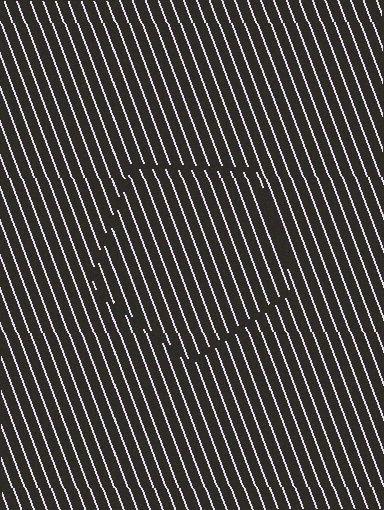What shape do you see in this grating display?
An illusory pentagon. The interior of the shape contains the same grating, shifted by half a period — the contour is defined by the phase discontinuity where line-ends from the inner and outer gratings abut.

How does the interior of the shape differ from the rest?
The interior of the shape contains the same grating, shifted by half a period — the contour is defined by the phase discontinuity where line-ends from the inner and outer gratings abut.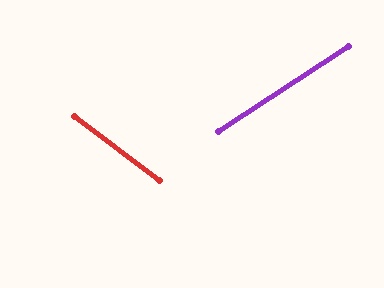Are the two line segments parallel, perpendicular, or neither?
Neither parallel nor perpendicular — they differ by about 70°.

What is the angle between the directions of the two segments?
Approximately 70 degrees.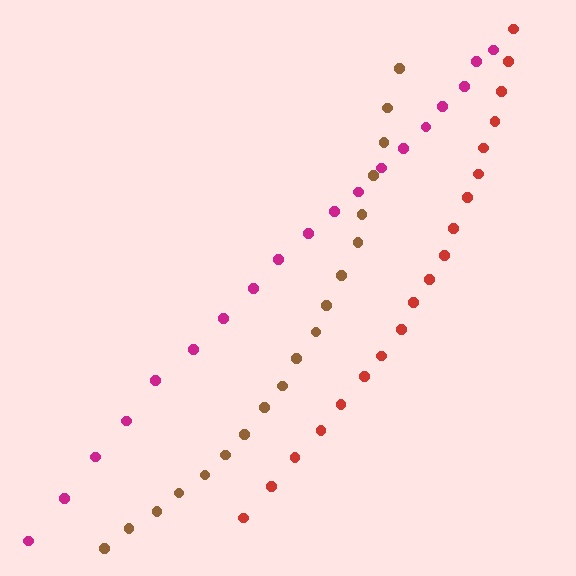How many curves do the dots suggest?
There are 3 distinct paths.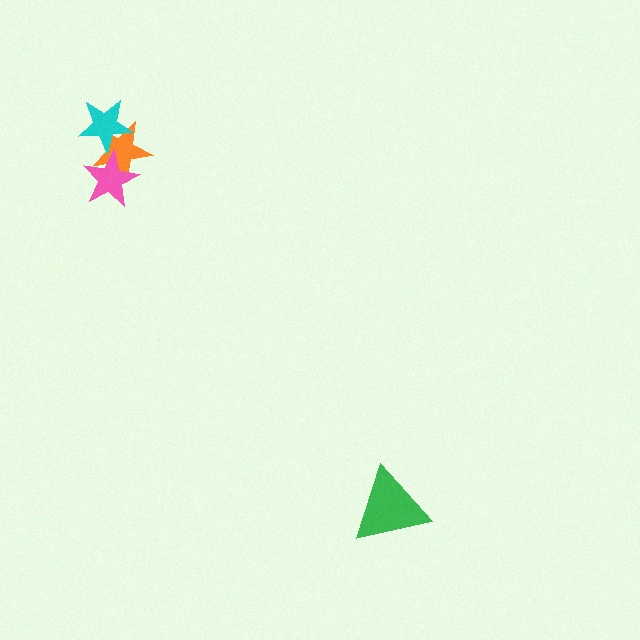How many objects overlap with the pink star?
1 object overlaps with the pink star.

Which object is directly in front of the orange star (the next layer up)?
The cyan star is directly in front of the orange star.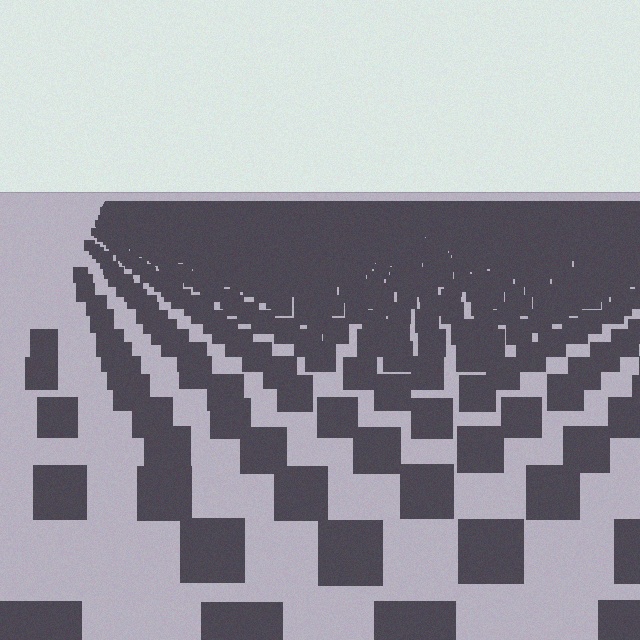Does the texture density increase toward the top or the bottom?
Density increases toward the top.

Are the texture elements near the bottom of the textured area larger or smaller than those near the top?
Larger. Near the bottom, elements are closer to the viewer and appear at a bigger on-screen size.